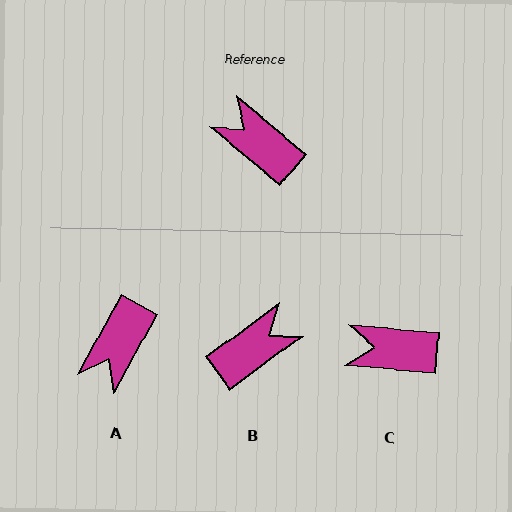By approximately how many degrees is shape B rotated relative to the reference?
Approximately 104 degrees clockwise.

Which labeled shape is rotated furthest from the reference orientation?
B, about 104 degrees away.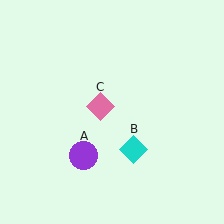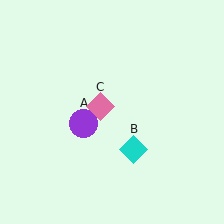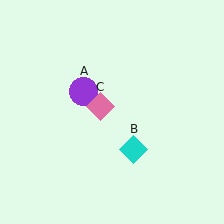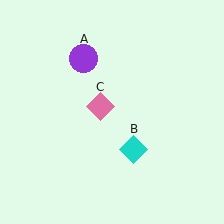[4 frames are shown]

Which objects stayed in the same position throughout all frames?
Cyan diamond (object B) and pink diamond (object C) remained stationary.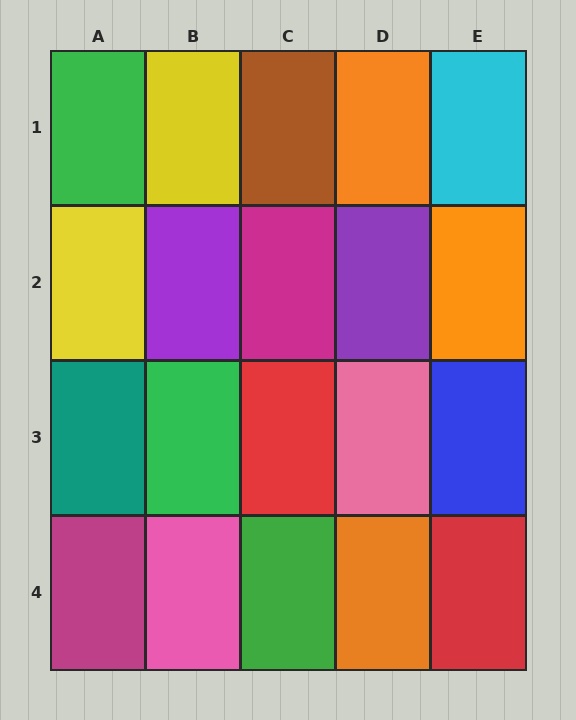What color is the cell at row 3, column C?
Red.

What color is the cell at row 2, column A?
Yellow.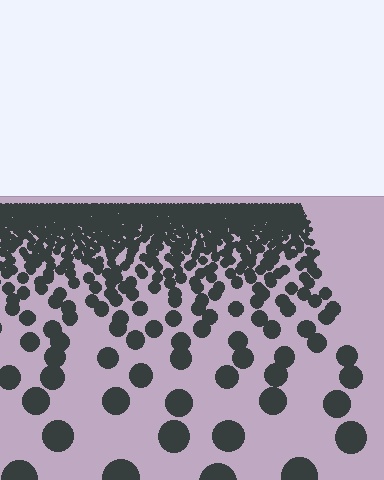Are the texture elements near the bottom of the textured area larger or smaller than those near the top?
Larger. Near the bottom, elements are closer to the viewer and appear at a bigger on-screen size.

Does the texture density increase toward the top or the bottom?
Density increases toward the top.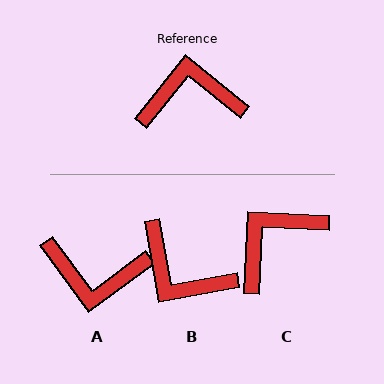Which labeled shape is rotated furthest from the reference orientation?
A, about 165 degrees away.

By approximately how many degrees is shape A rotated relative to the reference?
Approximately 165 degrees counter-clockwise.